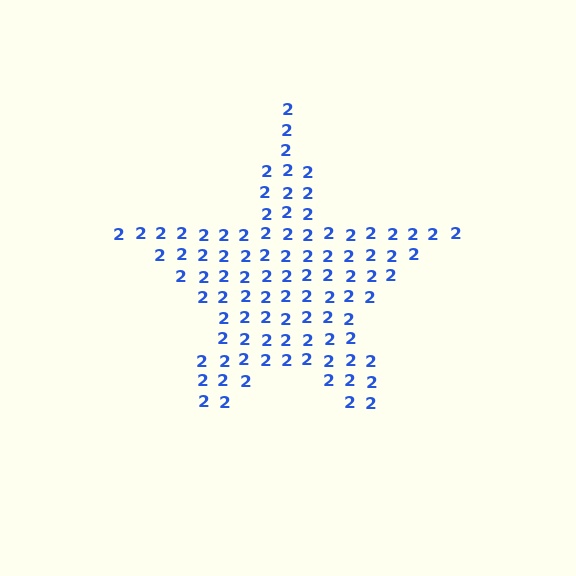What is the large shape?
The large shape is a star.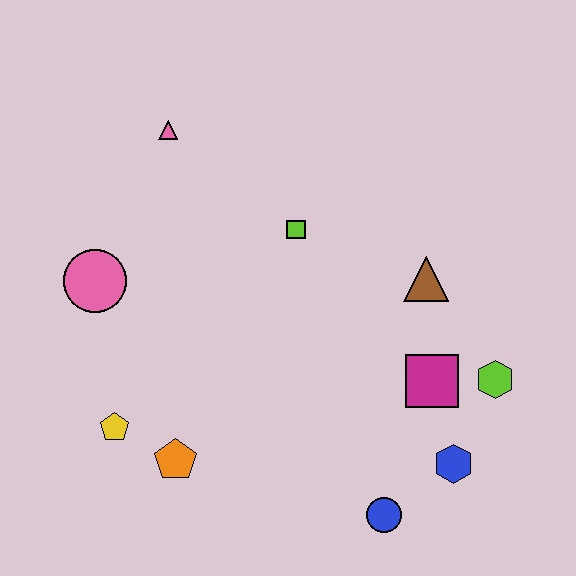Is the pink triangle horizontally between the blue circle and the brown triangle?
No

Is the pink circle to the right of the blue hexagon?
No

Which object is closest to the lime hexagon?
The magenta square is closest to the lime hexagon.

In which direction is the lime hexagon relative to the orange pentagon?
The lime hexagon is to the right of the orange pentagon.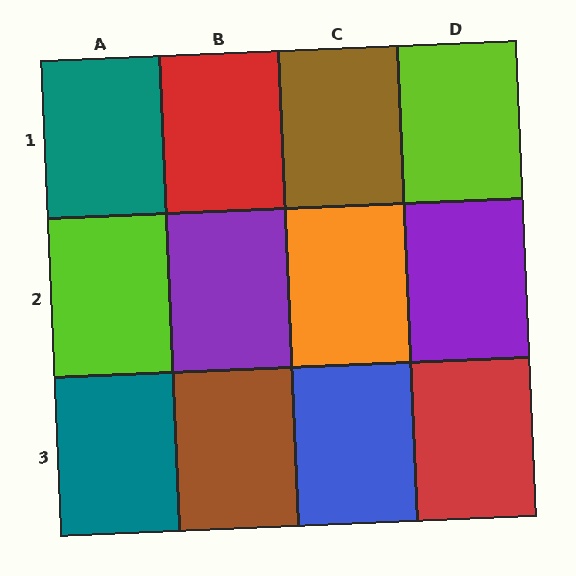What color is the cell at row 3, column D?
Red.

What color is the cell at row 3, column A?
Teal.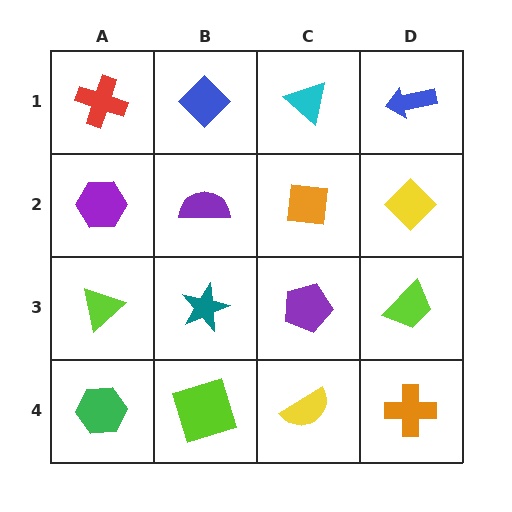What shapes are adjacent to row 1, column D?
A yellow diamond (row 2, column D), a cyan triangle (row 1, column C).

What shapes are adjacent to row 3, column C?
An orange square (row 2, column C), a yellow semicircle (row 4, column C), a teal star (row 3, column B), a lime trapezoid (row 3, column D).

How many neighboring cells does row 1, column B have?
3.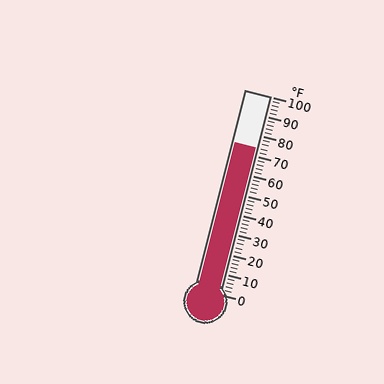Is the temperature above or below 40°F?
The temperature is above 40°F.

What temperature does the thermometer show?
The thermometer shows approximately 74°F.